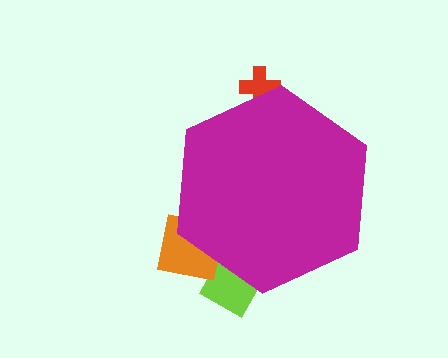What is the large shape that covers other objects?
A magenta hexagon.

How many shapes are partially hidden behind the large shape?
3 shapes are partially hidden.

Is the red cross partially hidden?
Yes, the red cross is partially hidden behind the magenta hexagon.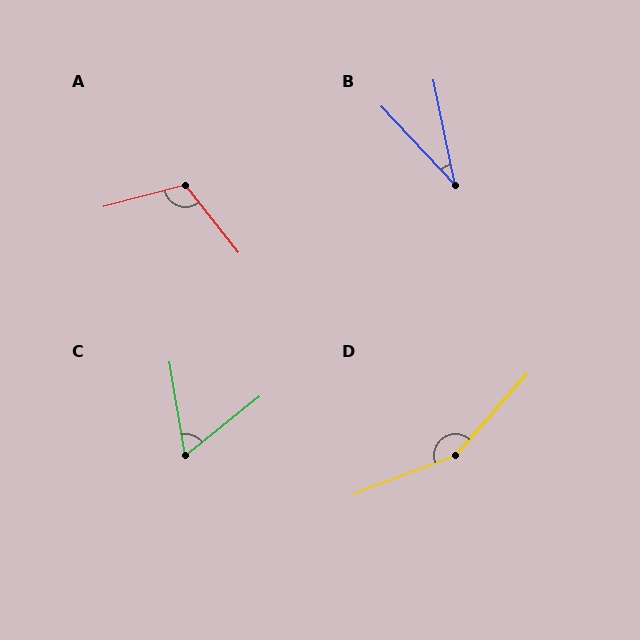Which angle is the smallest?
B, at approximately 32 degrees.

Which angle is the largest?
D, at approximately 152 degrees.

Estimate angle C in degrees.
Approximately 61 degrees.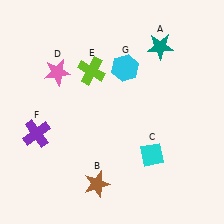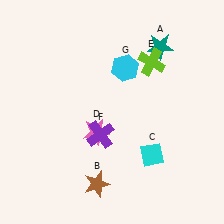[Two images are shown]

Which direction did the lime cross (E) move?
The lime cross (E) moved right.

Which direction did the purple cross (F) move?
The purple cross (F) moved right.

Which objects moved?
The objects that moved are: the pink star (D), the lime cross (E), the purple cross (F).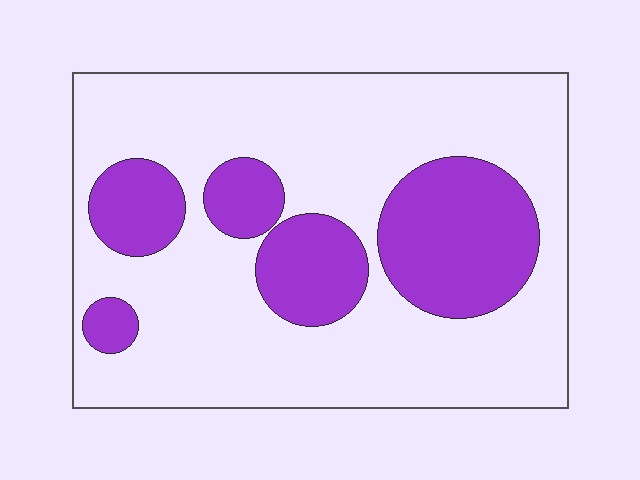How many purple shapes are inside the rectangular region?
5.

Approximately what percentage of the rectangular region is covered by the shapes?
Approximately 30%.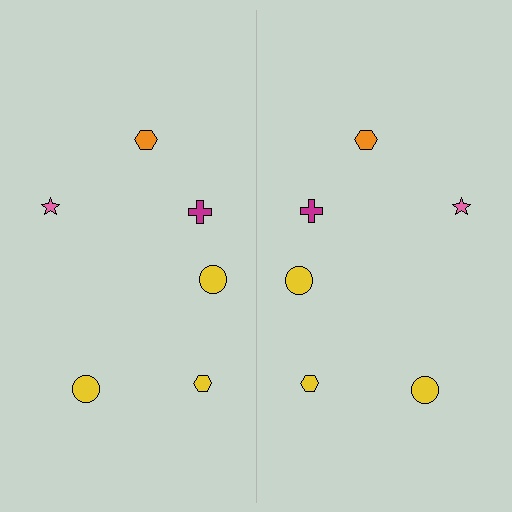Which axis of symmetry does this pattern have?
The pattern has a vertical axis of symmetry running through the center of the image.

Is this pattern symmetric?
Yes, this pattern has bilateral (reflection) symmetry.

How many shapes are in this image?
There are 12 shapes in this image.